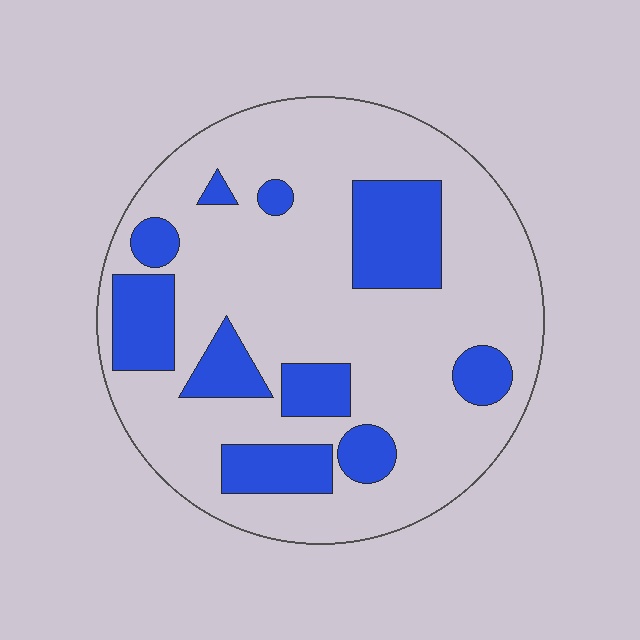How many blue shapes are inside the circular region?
10.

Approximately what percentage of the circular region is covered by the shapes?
Approximately 25%.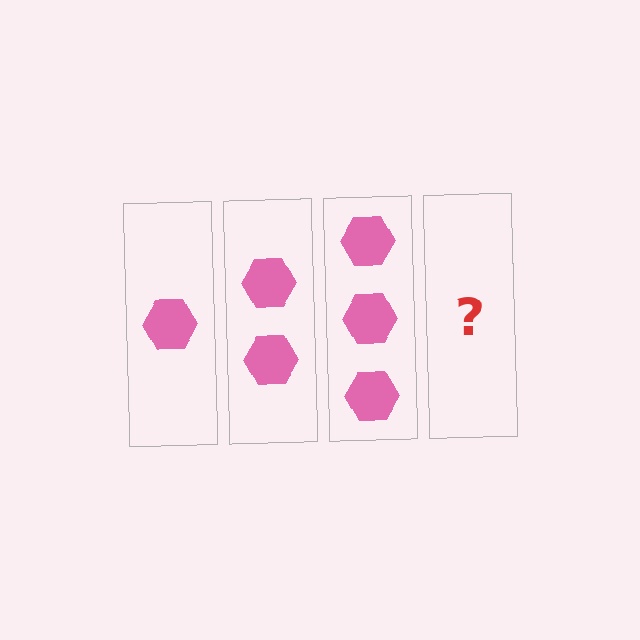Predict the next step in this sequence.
The next step is 4 hexagons.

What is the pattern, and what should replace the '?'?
The pattern is that each step adds one more hexagon. The '?' should be 4 hexagons.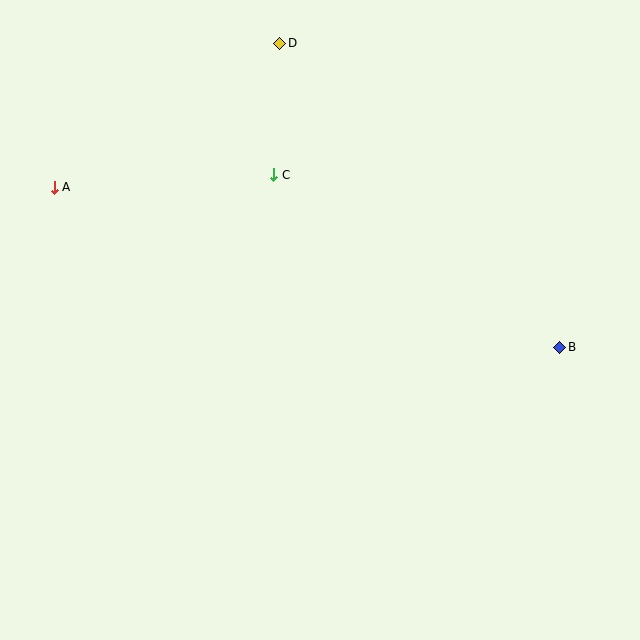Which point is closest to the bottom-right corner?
Point B is closest to the bottom-right corner.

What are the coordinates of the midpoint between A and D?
The midpoint between A and D is at (167, 115).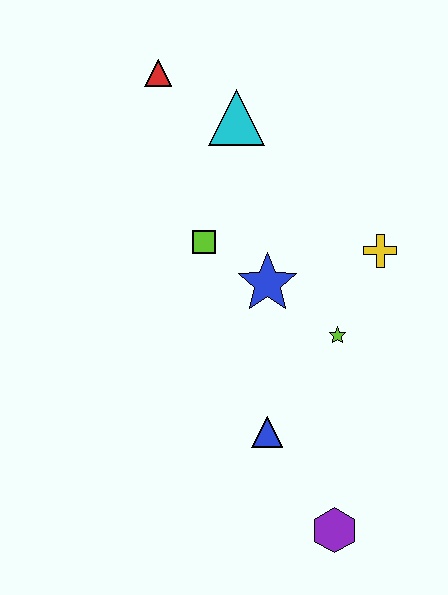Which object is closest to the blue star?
The lime square is closest to the blue star.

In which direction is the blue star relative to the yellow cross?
The blue star is to the left of the yellow cross.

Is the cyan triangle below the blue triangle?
No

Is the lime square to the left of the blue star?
Yes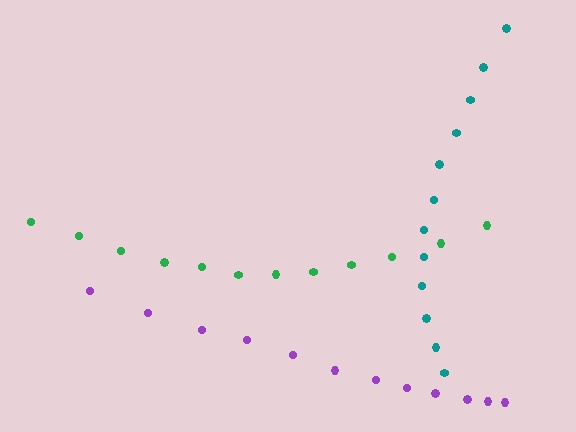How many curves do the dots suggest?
There are 3 distinct paths.